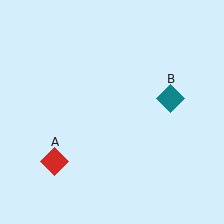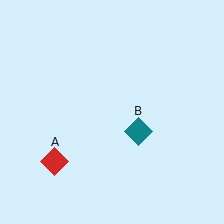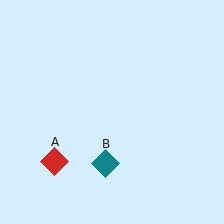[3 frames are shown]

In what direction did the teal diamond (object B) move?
The teal diamond (object B) moved down and to the left.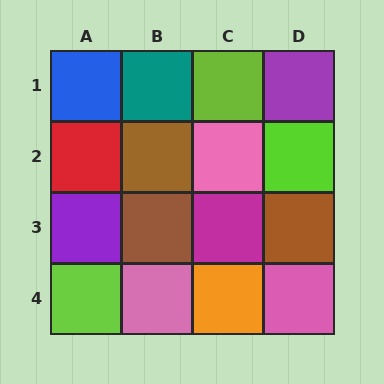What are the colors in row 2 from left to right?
Red, brown, pink, lime.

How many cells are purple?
2 cells are purple.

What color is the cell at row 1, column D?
Purple.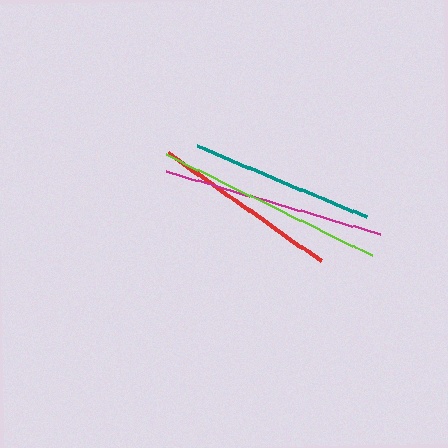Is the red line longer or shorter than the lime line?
The lime line is longer than the red line.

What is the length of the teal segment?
The teal segment is approximately 183 pixels long.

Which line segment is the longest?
The lime line is the longest at approximately 230 pixels.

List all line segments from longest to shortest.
From longest to shortest: lime, magenta, red, teal.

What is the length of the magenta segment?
The magenta segment is approximately 223 pixels long.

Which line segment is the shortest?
The teal line is the shortest at approximately 183 pixels.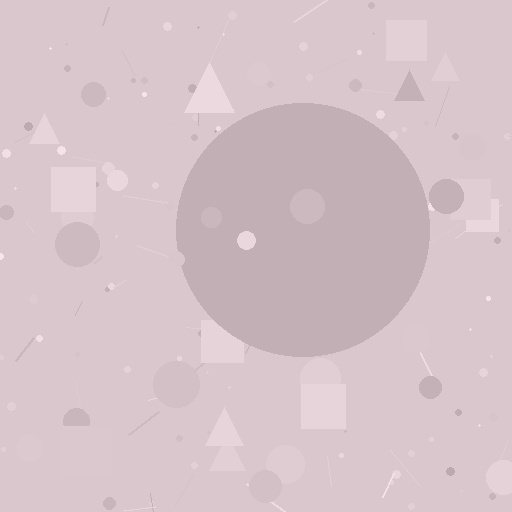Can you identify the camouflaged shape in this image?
The camouflaged shape is a circle.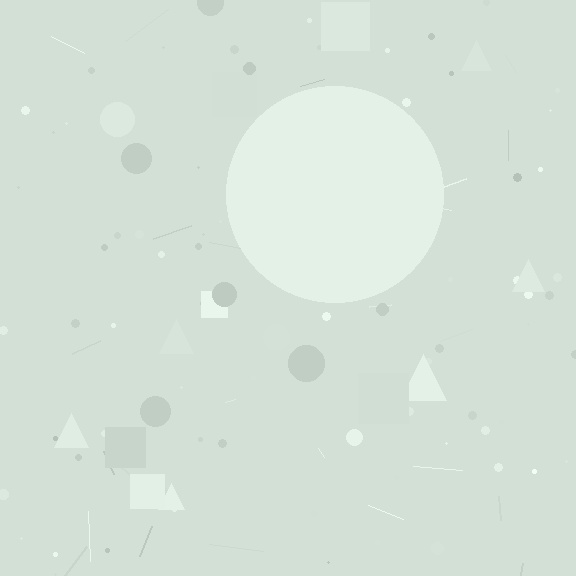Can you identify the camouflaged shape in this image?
The camouflaged shape is a circle.